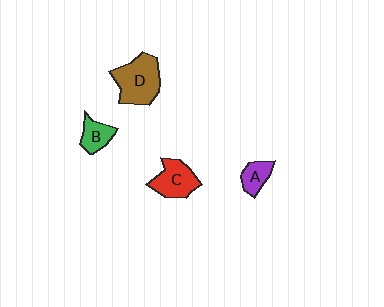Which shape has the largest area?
Shape D (brown).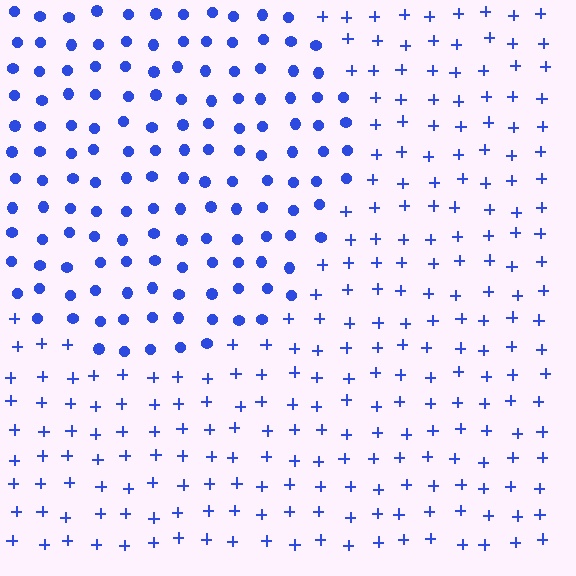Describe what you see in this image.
The image is filled with small blue elements arranged in a uniform grid. A circle-shaped region contains circles, while the surrounding area contains plus signs. The boundary is defined purely by the change in element shape.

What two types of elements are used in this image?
The image uses circles inside the circle region and plus signs outside it.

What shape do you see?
I see a circle.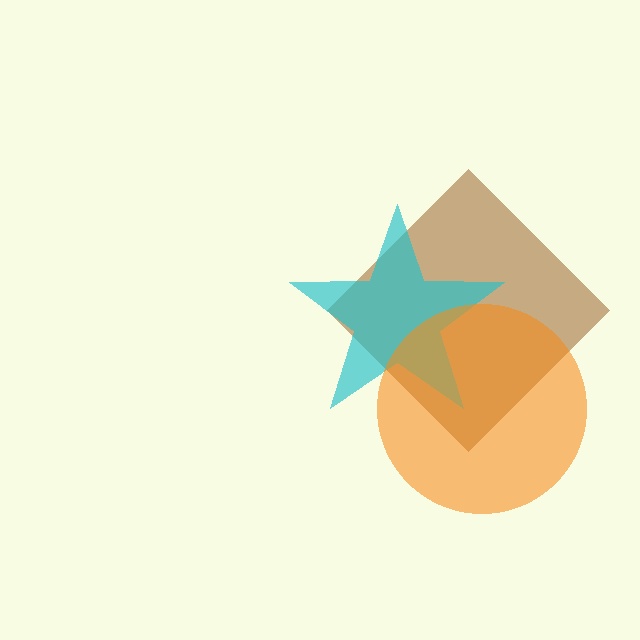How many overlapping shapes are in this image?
There are 3 overlapping shapes in the image.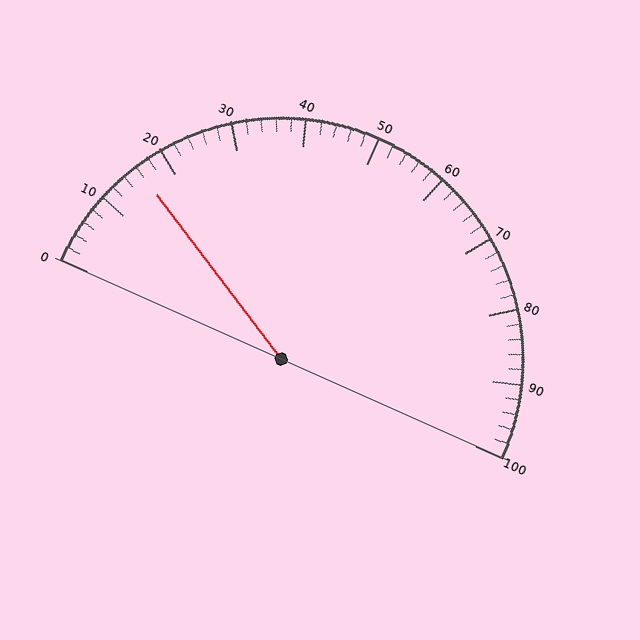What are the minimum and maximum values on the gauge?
The gauge ranges from 0 to 100.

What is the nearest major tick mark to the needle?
The nearest major tick mark is 20.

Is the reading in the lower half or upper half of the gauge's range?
The reading is in the lower half of the range (0 to 100).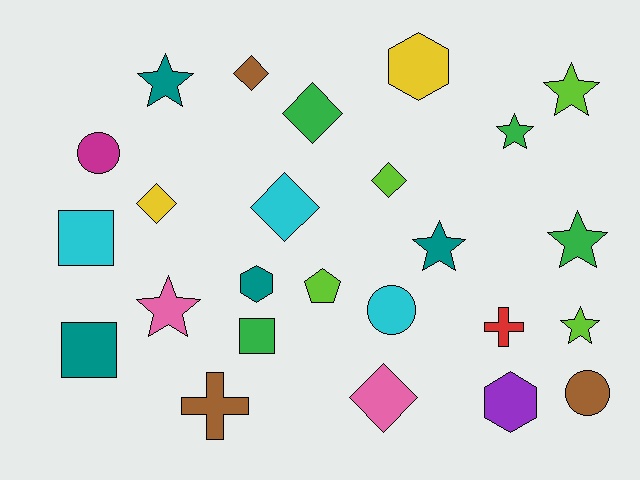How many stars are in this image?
There are 7 stars.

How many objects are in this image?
There are 25 objects.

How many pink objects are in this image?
There are 2 pink objects.